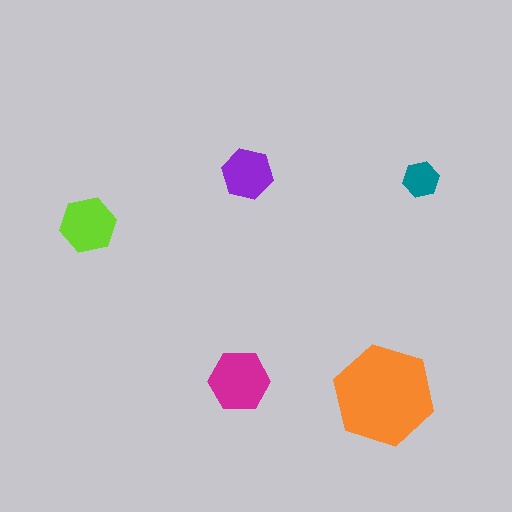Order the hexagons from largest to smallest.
the orange one, the magenta one, the lime one, the purple one, the teal one.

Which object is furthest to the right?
The teal hexagon is rightmost.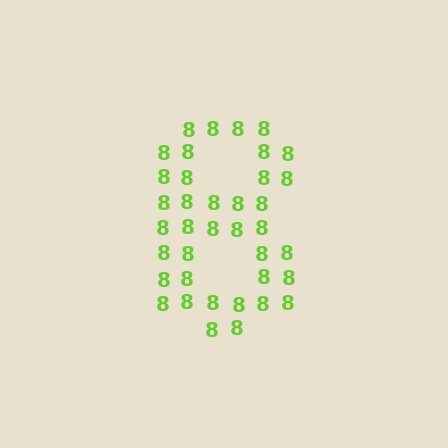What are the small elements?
The small elements are digit 8's.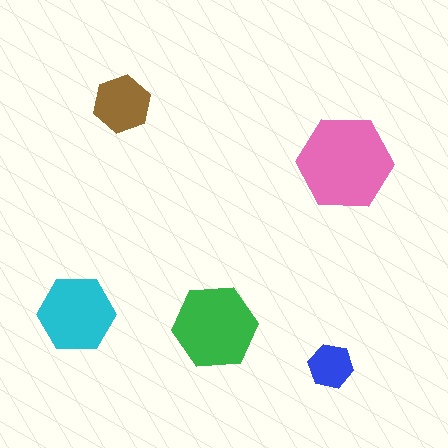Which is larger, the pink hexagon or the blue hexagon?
The pink one.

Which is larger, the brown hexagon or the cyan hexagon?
The cyan one.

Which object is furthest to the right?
The pink hexagon is rightmost.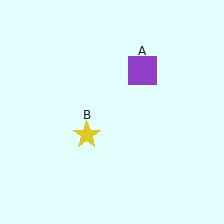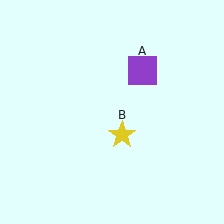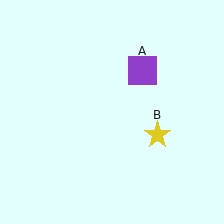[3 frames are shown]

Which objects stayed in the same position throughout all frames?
Purple square (object A) remained stationary.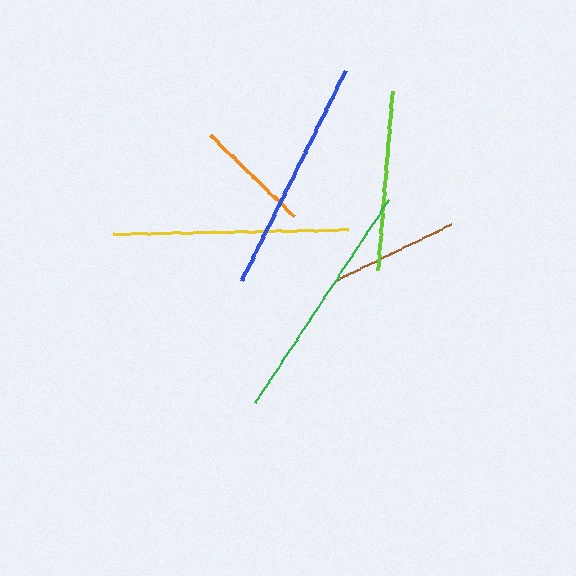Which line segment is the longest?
The green line is the longest at approximately 242 pixels.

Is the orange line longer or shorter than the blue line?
The blue line is longer than the orange line.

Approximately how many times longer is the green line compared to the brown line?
The green line is approximately 1.9 times the length of the brown line.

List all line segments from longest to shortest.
From longest to shortest: green, yellow, blue, lime, brown, orange.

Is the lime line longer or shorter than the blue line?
The blue line is longer than the lime line.